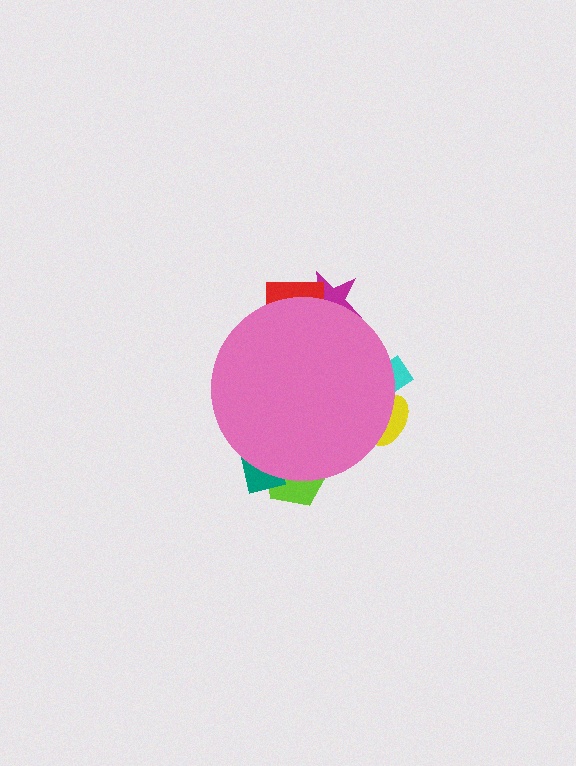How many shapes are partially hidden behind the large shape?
6 shapes are partially hidden.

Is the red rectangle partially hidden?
Yes, the red rectangle is partially hidden behind the pink circle.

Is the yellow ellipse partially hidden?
Yes, the yellow ellipse is partially hidden behind the pink circle.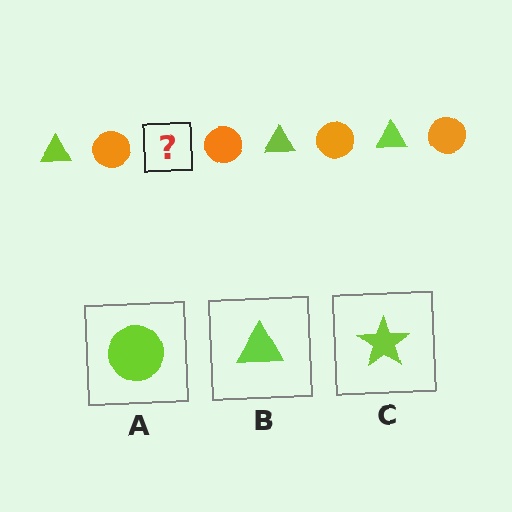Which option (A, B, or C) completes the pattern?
B.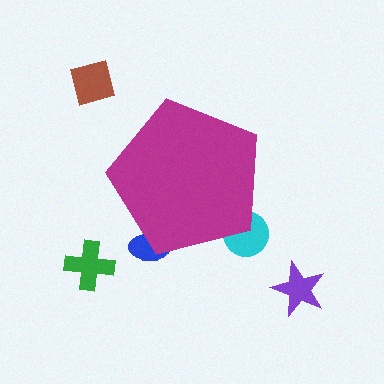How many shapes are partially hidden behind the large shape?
2 shapes are partially hidden.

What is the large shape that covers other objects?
A magenta pentagon.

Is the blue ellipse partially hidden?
Yes, the blue ellipse is partially hidden behind the magenta pentagon.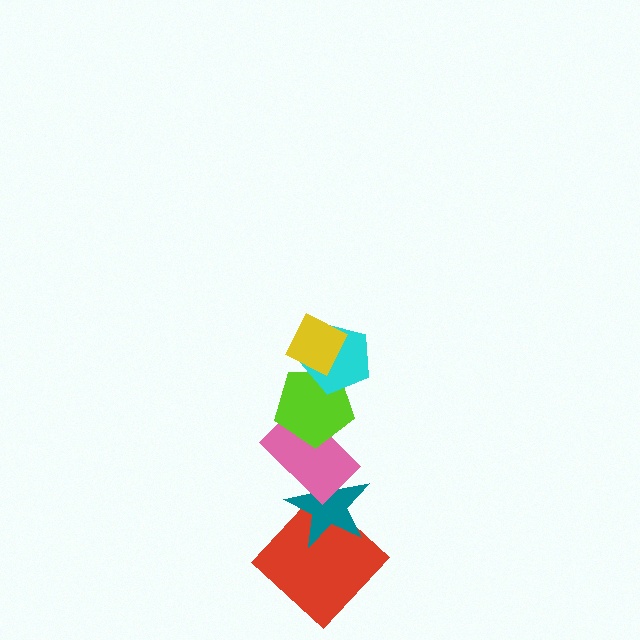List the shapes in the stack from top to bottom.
From top to bottom: the yellow diamond, the cyan pentagon, the lime pentagon, the pink rectangle, the teal star, the red diamond.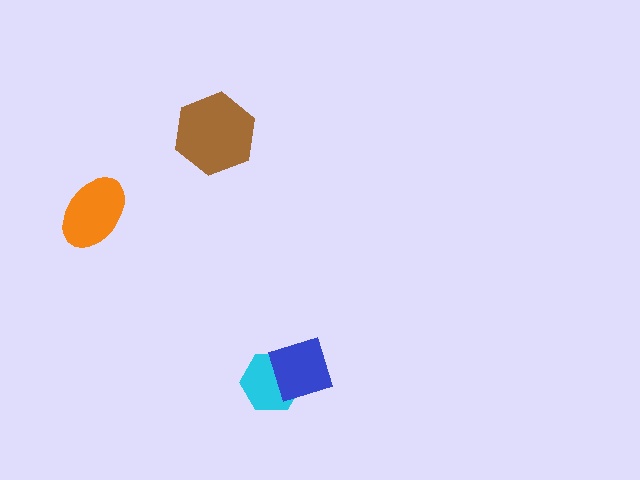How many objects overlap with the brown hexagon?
0 objects overlap with the brown hexagon.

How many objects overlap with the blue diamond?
1 object overlaps with the blue diamond.